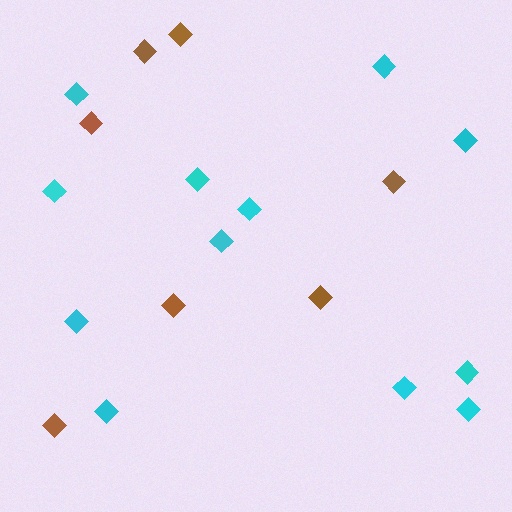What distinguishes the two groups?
There are 2 groups: one group of cyan diamonds (12) and one group of brown diamonds (7).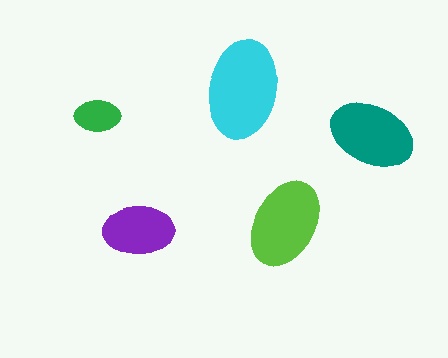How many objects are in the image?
There are 5 objects in the image.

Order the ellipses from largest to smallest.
the cyan one, the lime one, the teal one, the purple one, the green one.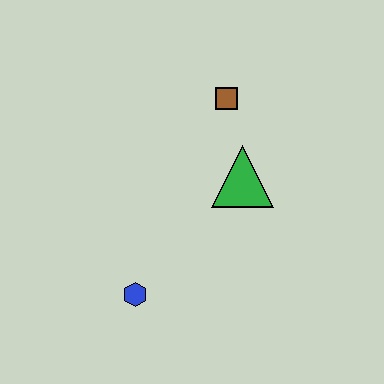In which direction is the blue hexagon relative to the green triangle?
The blue hexagon is below the green triangle.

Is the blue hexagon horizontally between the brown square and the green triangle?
No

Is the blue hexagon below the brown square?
Yes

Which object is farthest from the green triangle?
The blue hexagon is farthest from the green triangle.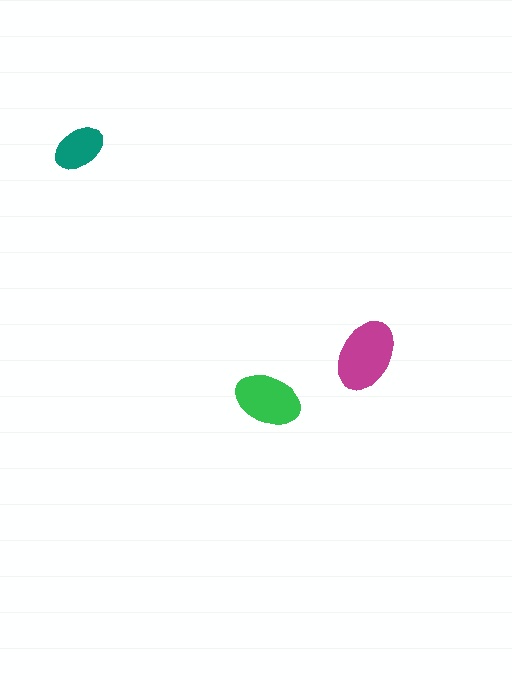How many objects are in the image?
There are 3 objects in the image.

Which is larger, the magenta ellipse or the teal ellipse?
The magenta one.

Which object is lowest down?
The green ellipse is bottommost.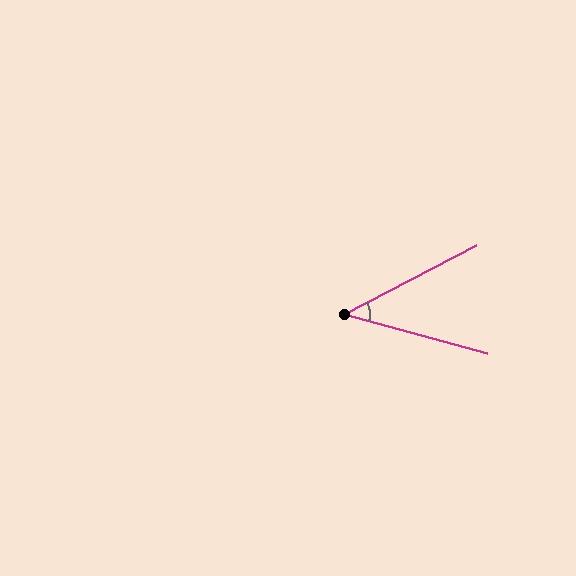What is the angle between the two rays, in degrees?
Approximately 43 degrees.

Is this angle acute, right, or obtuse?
It is acute.